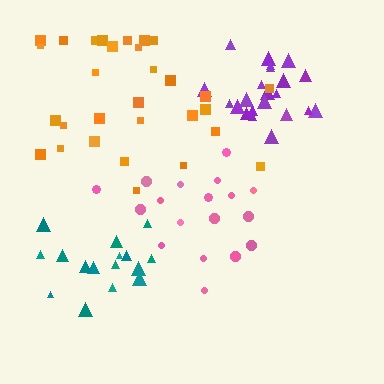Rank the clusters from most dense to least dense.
purple, teal, pink, orange.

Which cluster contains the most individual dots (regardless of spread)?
Orange (33).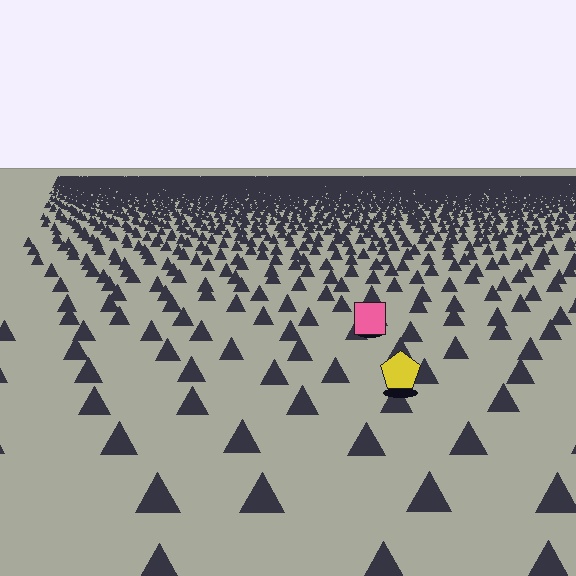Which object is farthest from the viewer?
The pink square is farthest from the viewer. It appears smaller and the ground texture around it is denser.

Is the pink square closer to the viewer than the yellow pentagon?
No. The yellow pentagon is closer — you can tell from the texture gradient: the ground texture is coarser near it.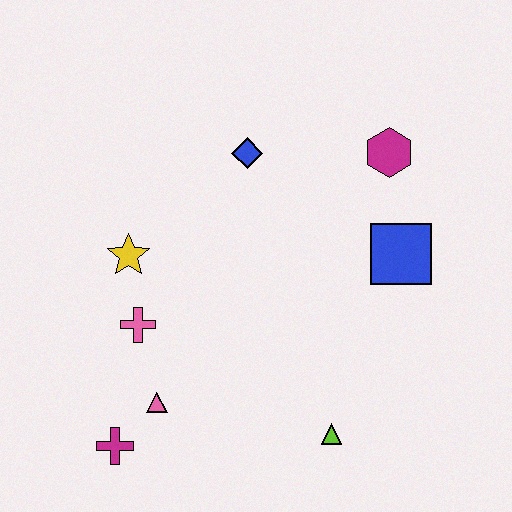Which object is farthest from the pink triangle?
The magenta hexagon is farthest from the pink triangle.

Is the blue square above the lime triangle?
Yes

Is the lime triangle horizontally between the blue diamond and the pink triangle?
No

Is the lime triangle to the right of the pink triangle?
Yes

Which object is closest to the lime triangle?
The pink triangle is closest to the lime triangle.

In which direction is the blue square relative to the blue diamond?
The blue square is to the right of the blue diamond.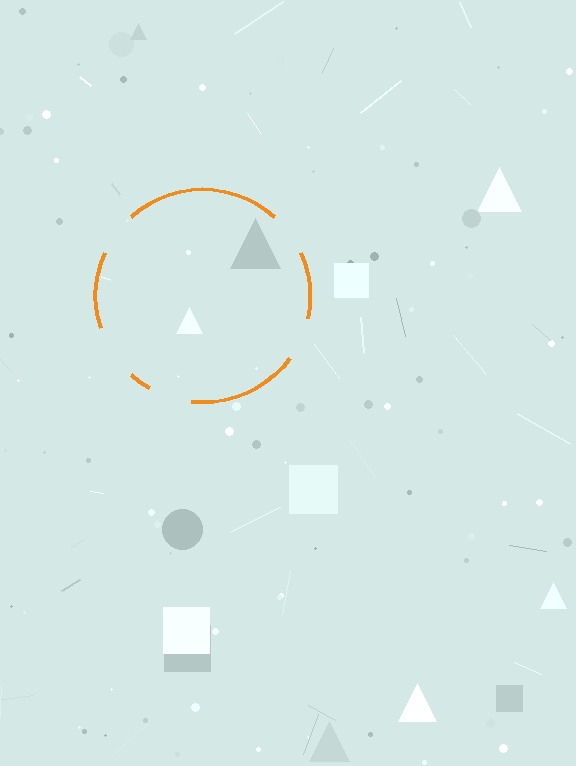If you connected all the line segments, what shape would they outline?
They would outline a circle.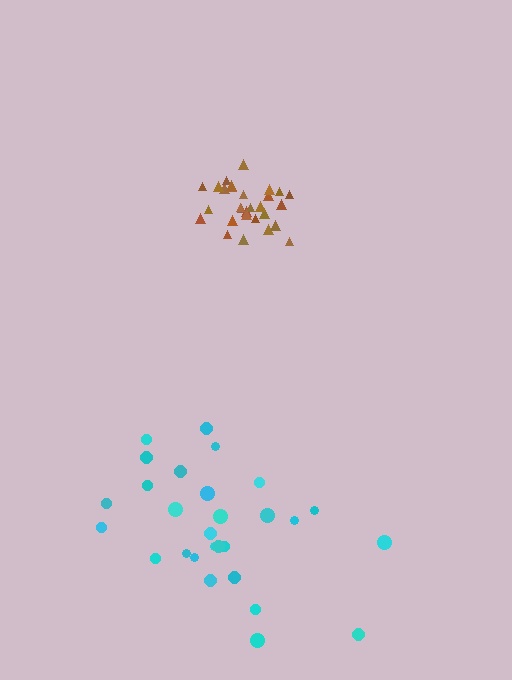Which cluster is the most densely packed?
Brown.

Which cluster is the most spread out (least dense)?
Cyan.